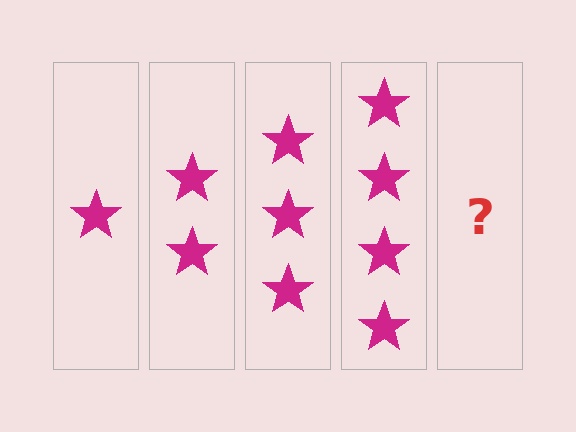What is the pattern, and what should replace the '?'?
The pattern is that each step adds one more star. The '?' should be 5 stars.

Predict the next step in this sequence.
The next step is 5 stars.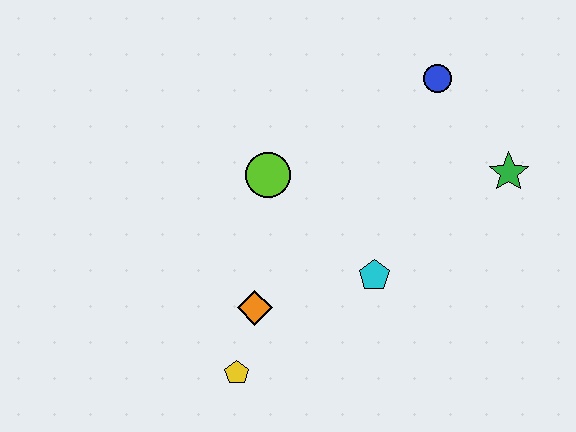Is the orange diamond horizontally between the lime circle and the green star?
No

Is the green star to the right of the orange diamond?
Yes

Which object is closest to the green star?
The blue circle is closest to the green star.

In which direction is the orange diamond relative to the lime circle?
The orange diamond is below the lime circle.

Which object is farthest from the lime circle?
The green star is farthest from the lime circle.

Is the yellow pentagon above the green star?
No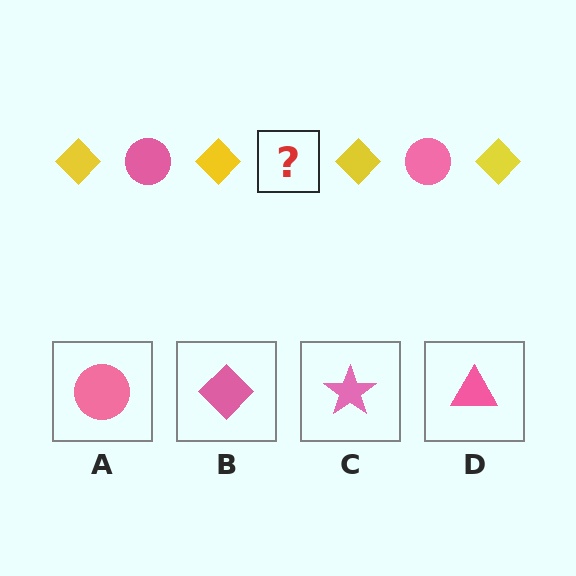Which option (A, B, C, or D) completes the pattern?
A.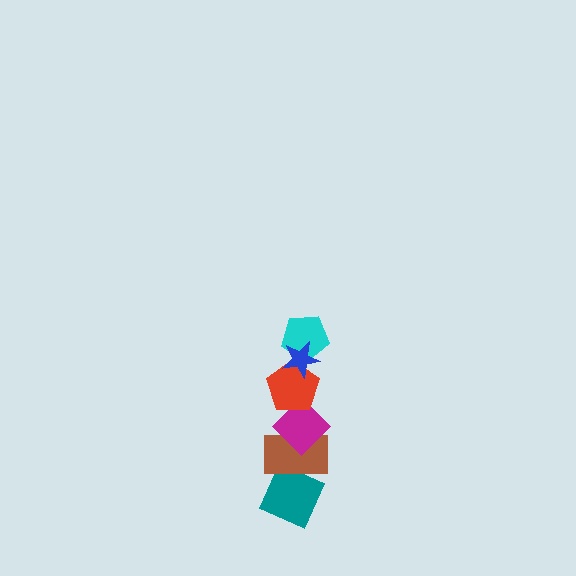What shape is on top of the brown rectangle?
The magenta diamond is on top of the brown rectangle.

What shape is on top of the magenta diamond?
The red pentagon is on top of the magenta diamond.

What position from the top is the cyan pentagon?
The cyan pentagon is 2nd from the top.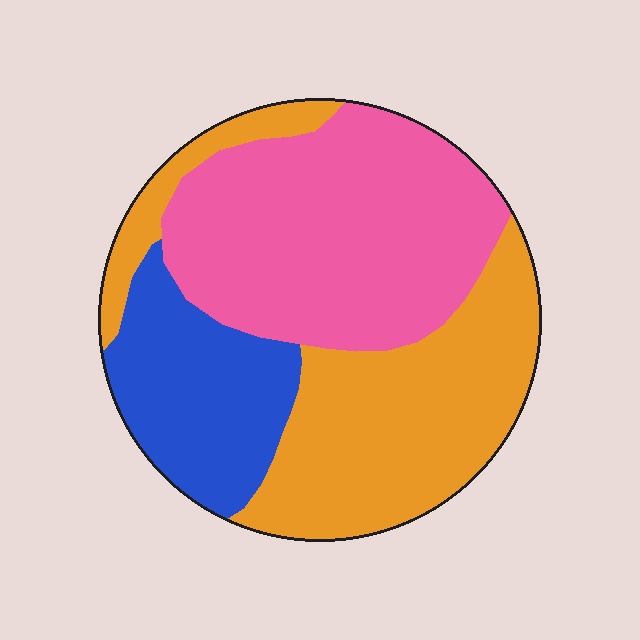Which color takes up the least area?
Blue, at roughly 20%.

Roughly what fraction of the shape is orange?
Orange takes up about two fifths (2/5) of the shape.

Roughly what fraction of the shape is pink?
Pink covers around 40% of the shape.